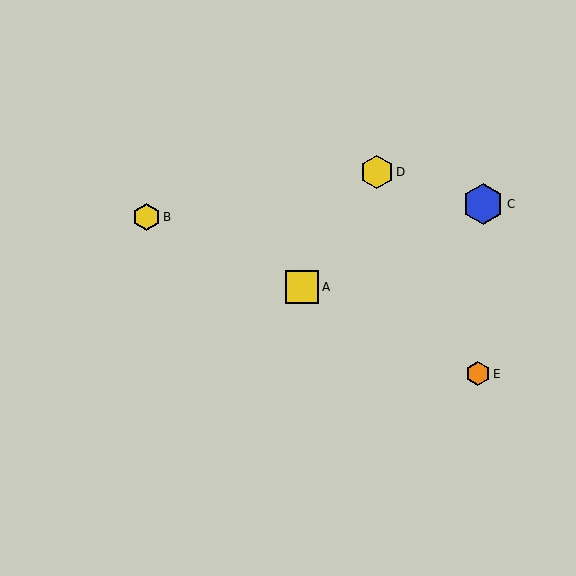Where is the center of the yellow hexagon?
The center of the yellow hexagon is at (377, 172).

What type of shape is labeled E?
Shape E is an orange hexagon.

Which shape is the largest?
The blue hexagon (labeled C) is the largest.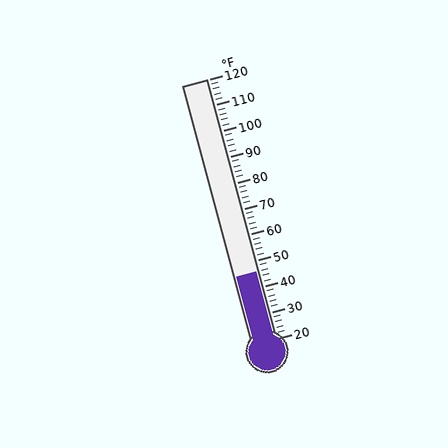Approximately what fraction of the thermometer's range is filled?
The thermometer is filled to approximately 25% of its range.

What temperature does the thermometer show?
The thermometer shows approximately 46°F.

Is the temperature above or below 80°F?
The temperature is below 80°F.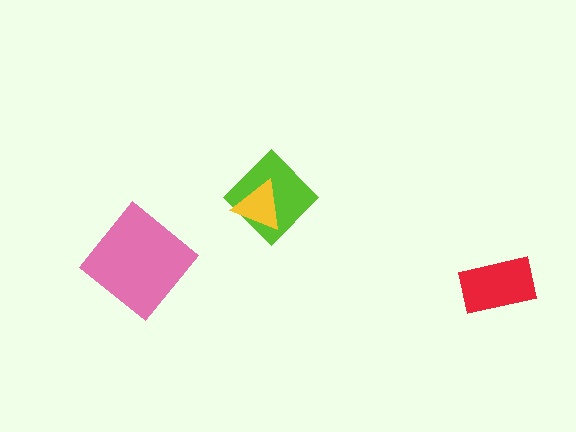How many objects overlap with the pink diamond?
0 objects overlap with the pink diamond.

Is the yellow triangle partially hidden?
No, no other shape covers it.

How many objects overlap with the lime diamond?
1 object overlaps with the lime diamond.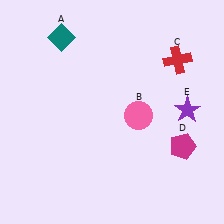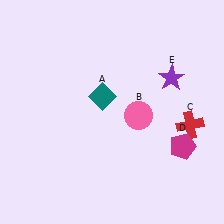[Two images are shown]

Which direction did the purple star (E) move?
The purple star (E) moved up.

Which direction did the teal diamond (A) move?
The teal diamond (A) moved down.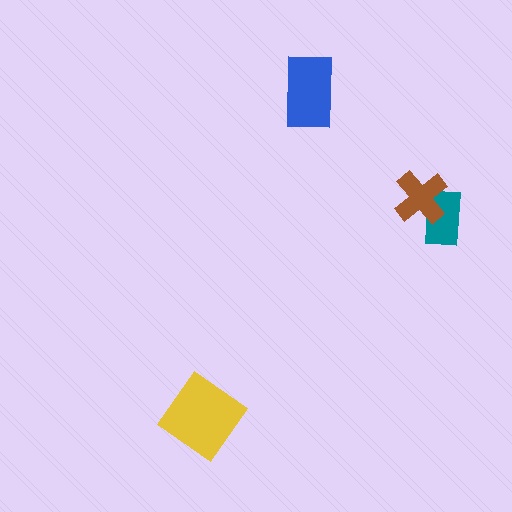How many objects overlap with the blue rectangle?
0 objects overlap with the blue rectangle.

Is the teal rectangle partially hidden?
Yes, it is partially covered by another shape.